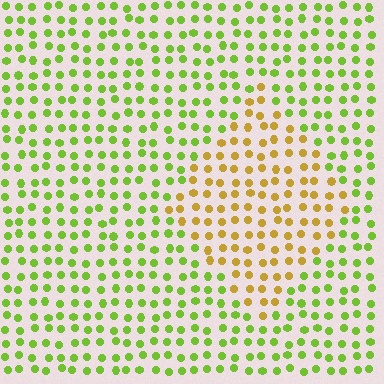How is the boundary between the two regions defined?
The boundary is defined purely by a slight shift in hue (about 48 degrees). Spacing, size, and orientation are identical on both sides.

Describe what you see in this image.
The image is filled with small lime elements in a uniform arrangement. A diamond-shaped region is visible where the elements are tinted to a slightly different hue, forming a subtle color boundary.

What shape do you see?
I see a diamond.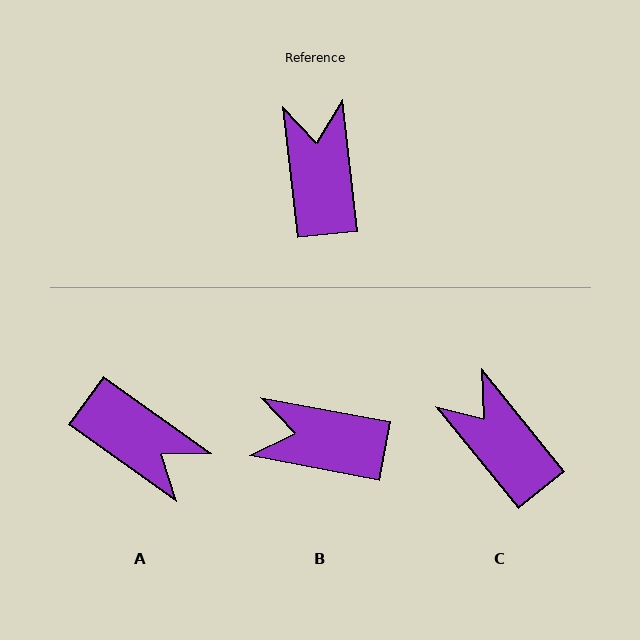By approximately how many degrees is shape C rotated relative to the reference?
Approximately 32 degrees counter-clockwise.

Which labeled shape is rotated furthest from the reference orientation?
A, about 132 degrees away.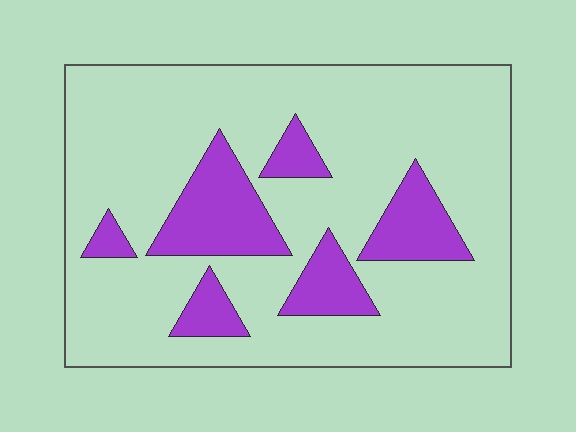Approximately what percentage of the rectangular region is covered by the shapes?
Approximately 20%.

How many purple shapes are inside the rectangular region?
6.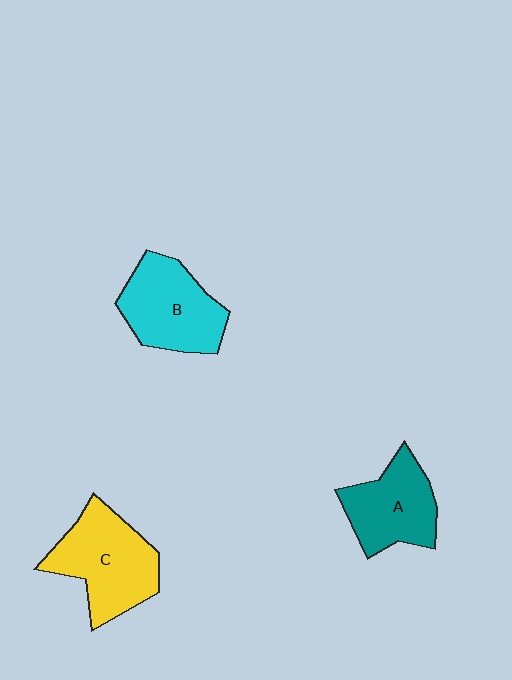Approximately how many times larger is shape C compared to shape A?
Approximately 1.2 times.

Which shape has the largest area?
Shape C (yellow).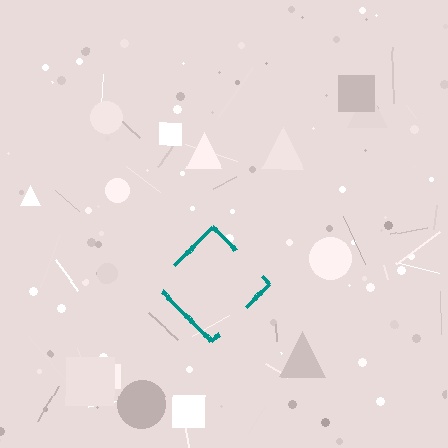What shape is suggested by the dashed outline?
The dashed outline suggests a diamond.